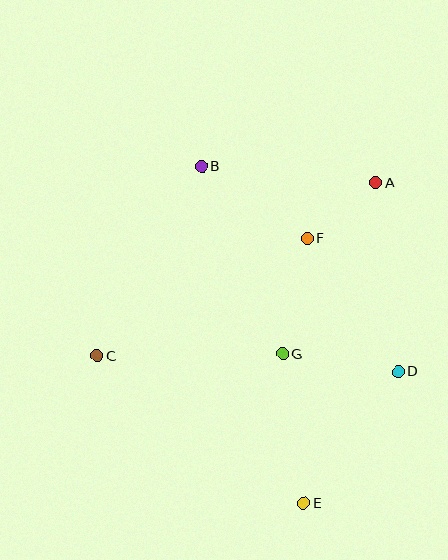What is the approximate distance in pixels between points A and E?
The distance between A and E is approximately 329 pixels.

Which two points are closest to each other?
Points A and F are closest to each other.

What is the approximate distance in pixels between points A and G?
The distance between A and G is approximately 195 pixels.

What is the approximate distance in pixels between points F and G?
The distance between F and G is approximately 118 pixels.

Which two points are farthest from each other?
Points B and E are farthest from each other.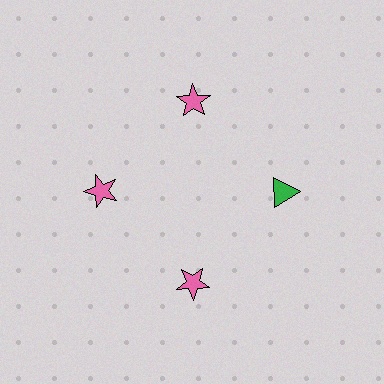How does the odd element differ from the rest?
It differs in both color (green instead of pink) and shape (triangle instead of star).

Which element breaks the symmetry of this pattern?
The green triangle at roughly the 3 o'clock position breaks the symmetry. All other shapes are pink stars.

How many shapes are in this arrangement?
There are 4 shapes arranged in a ring pattern.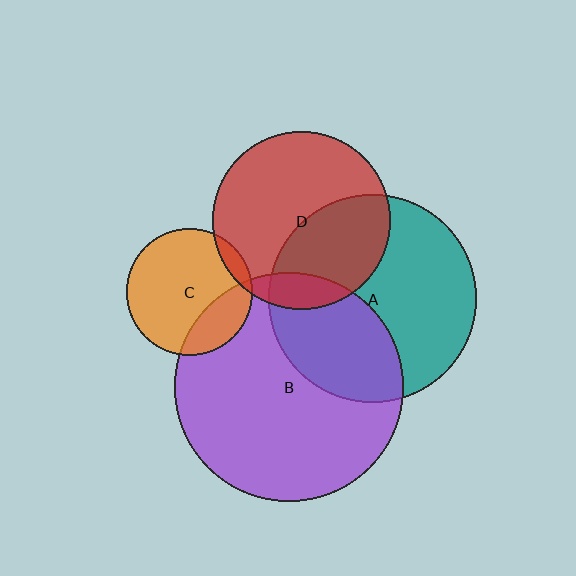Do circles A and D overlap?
Yes.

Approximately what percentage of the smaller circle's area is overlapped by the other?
Approximately 40%.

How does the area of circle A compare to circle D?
Approximately 1.4 times.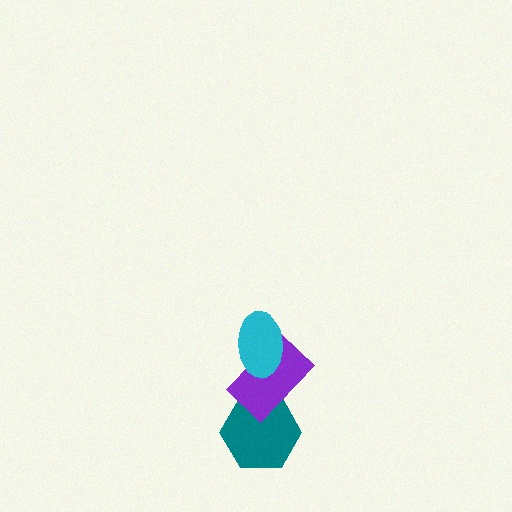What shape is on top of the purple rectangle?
The cyan ellipse is on top of the purple rectangle.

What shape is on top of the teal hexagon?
The purple rectangle is on top of the teal hexagon.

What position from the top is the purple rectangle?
The purple rectangle is 2nd from the top.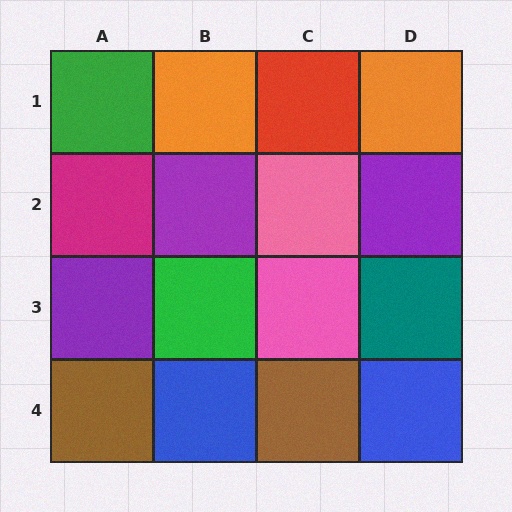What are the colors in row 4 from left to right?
Brown, blue, brown, blue.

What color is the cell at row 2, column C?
Pink.